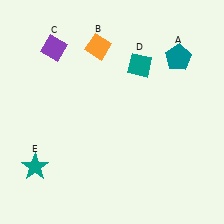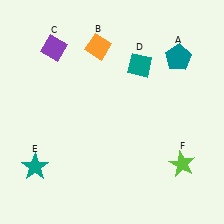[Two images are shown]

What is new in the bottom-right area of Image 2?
A lime star (F) was added in the bottom-right area of Image 2.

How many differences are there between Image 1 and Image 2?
There is 1 difference between the two images.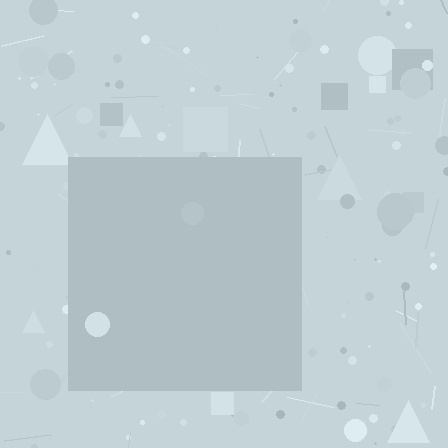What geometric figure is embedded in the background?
A square is embedded in the background.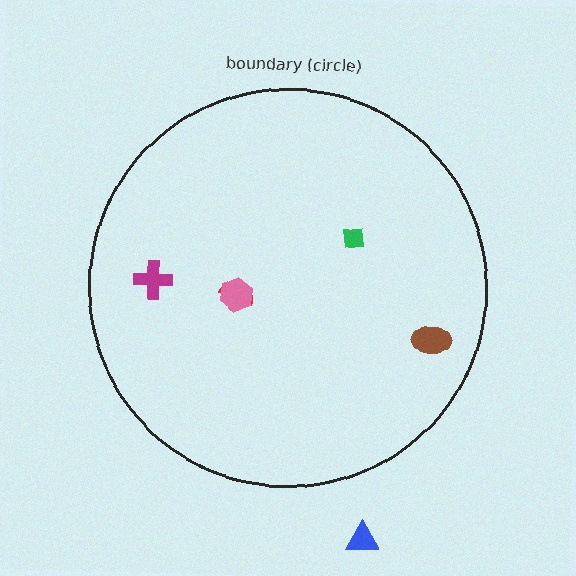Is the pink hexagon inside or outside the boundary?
Inside.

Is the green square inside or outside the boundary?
Inside.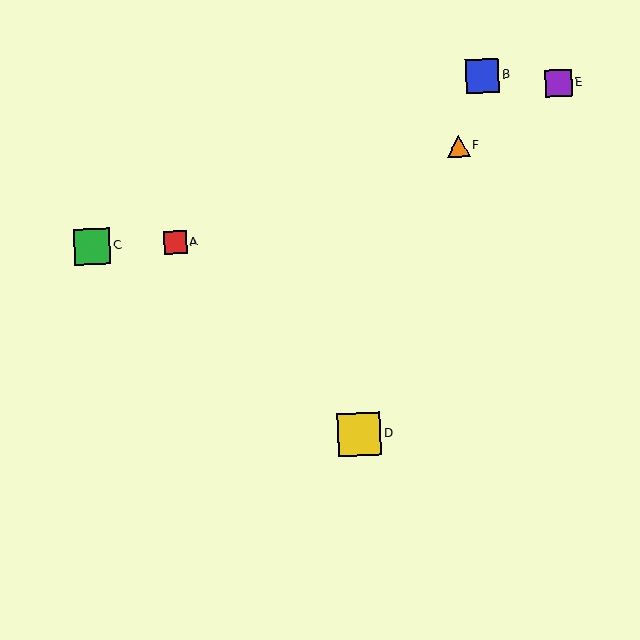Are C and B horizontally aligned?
No, C is at y≈246 and B is at y≈76.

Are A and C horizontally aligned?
Yes, both are at y≈243.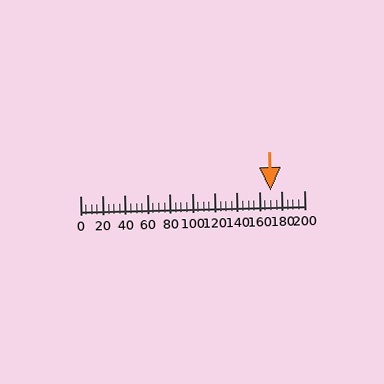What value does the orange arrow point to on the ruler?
The orange arrow points to approximately 170.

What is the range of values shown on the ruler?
The ruler shows values from 0 to 200.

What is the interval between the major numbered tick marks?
The major tick marks are spaced 20 units apart.